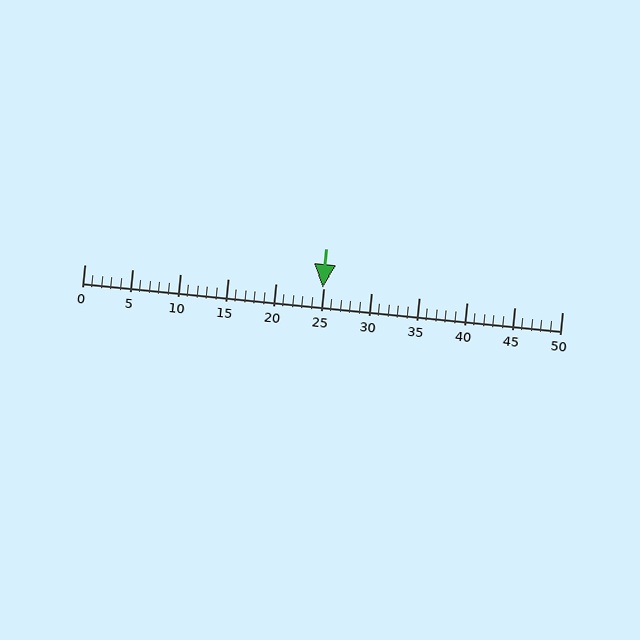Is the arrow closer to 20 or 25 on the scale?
The arrow is closer to 25.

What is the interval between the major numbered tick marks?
The major tick marks are spaced 5 units apart.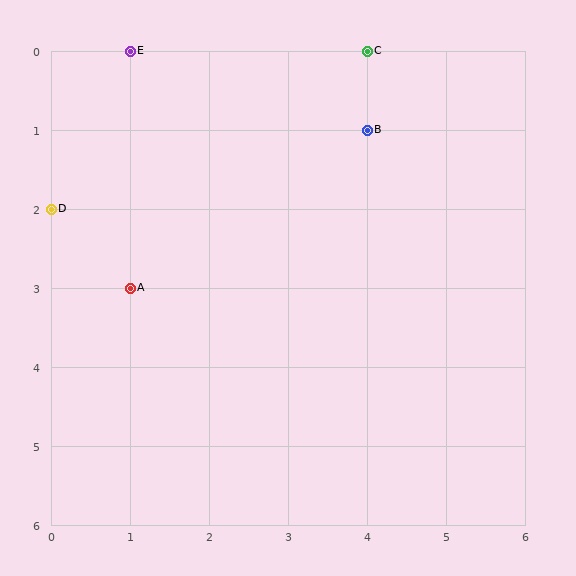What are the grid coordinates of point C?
Point C is at grid coordinates (4, 0).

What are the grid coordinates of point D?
Point D is at grid coordinates (0, 2).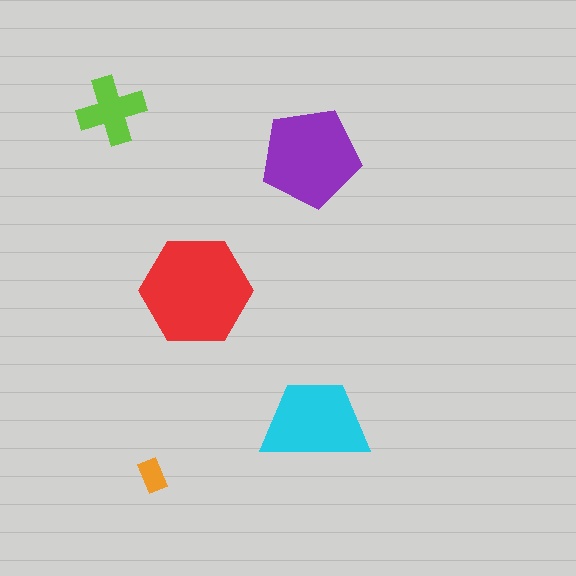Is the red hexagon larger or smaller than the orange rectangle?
Larger.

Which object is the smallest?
The orange rectangle.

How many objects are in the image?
There are 5 objects in the image.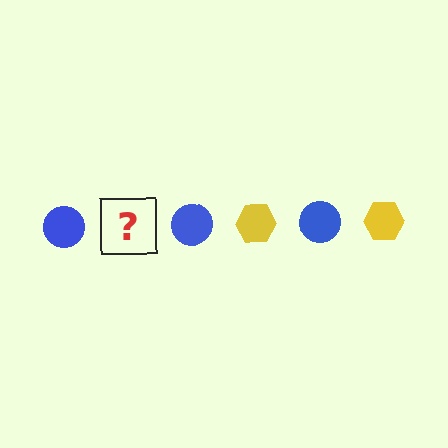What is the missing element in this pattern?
The missing element is a yellow hexagon.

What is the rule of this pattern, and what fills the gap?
The rule is that the pattern alternates between blue circle and yellow hexagon. The gap should be filled with a yellow hexagon.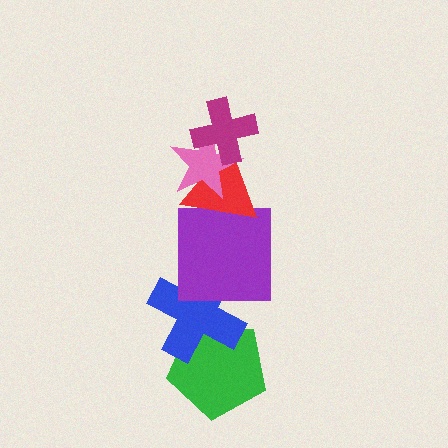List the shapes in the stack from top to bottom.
From top to bottom: the magenta cross, the pink star, the red triangle, the purple square, the blue cross, the green pentagon.